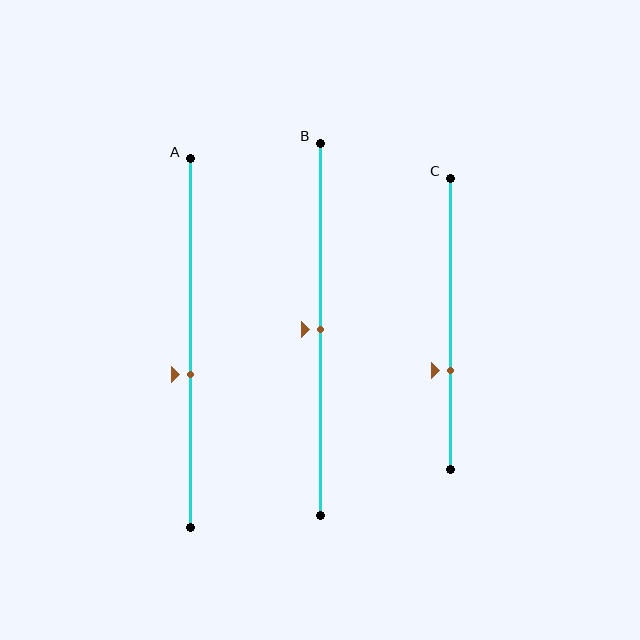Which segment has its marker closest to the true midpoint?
Segment B has its marker closest to the true midpoint.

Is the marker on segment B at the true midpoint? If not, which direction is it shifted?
Yes, the marker on segment B is at the true midpoint.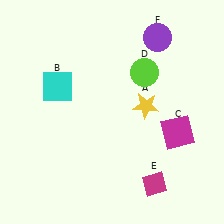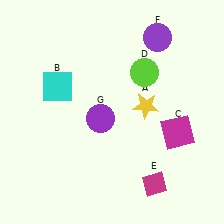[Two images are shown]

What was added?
A purple circle (G) was added in Image 2.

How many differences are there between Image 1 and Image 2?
There is 1 difference between the two images.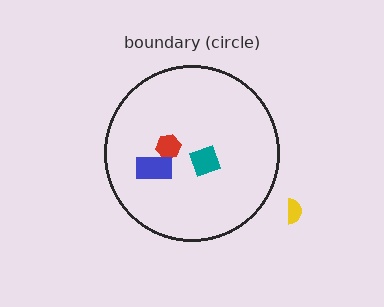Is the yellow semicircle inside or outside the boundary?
Outside.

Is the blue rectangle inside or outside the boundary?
Inside.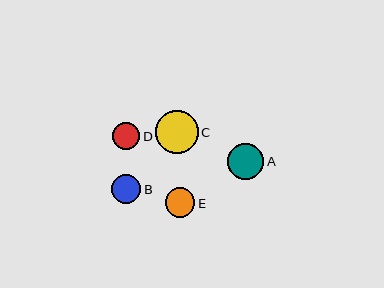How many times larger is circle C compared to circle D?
Circle C is approximately 1.6 times the size of circle D.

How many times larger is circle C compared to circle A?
Circle C is approximately 1.2 times the size of circle A.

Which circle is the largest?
Circle C is the largest with a size of approximately 43 pixels.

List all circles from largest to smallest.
From largest to smallest: C, A, B, E, D.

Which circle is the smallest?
Circle D is the smallest with a size of approximately 28 pixels.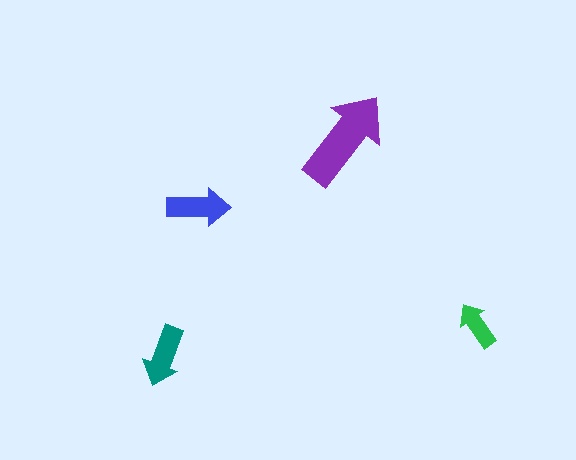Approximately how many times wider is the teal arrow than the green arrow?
About 1.5 times wider.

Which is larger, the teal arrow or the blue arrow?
The blue one.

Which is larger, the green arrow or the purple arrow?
The purple one.